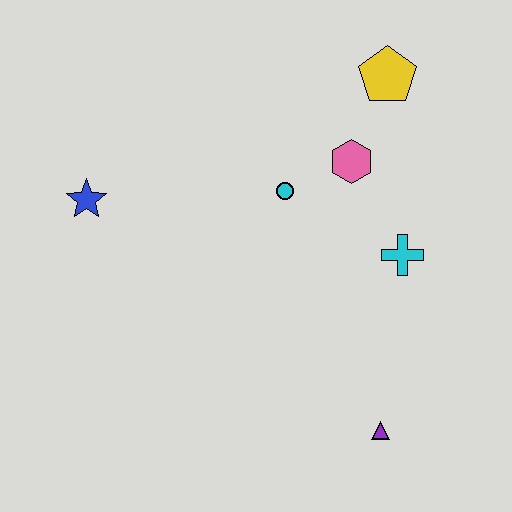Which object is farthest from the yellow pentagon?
The purple triangle is farthest from the yellow pentagon.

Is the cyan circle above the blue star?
Yes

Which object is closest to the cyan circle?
The pink hexagon is closest to the cyan circle.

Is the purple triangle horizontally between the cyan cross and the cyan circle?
Yes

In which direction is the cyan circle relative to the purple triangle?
The cyan circle is above the purple triangle.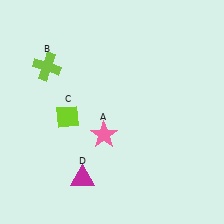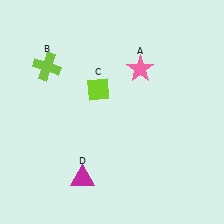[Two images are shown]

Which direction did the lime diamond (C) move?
The lime diamond (C) moved right.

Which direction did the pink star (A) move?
The pink star (A) moved up.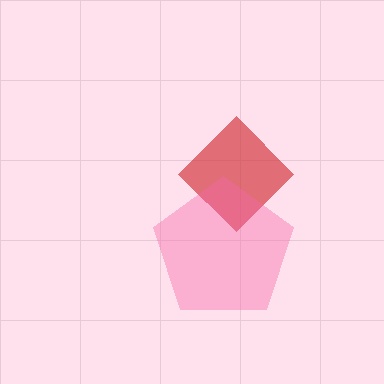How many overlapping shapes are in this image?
There are 2 overlapping shapes in the image.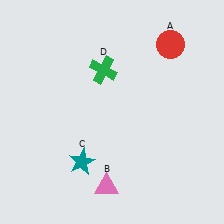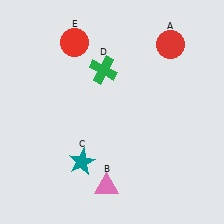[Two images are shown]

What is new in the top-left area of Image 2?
A red circle (E) was added in the top-left area of Image 2.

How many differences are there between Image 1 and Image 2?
There is 1 difference between the two images.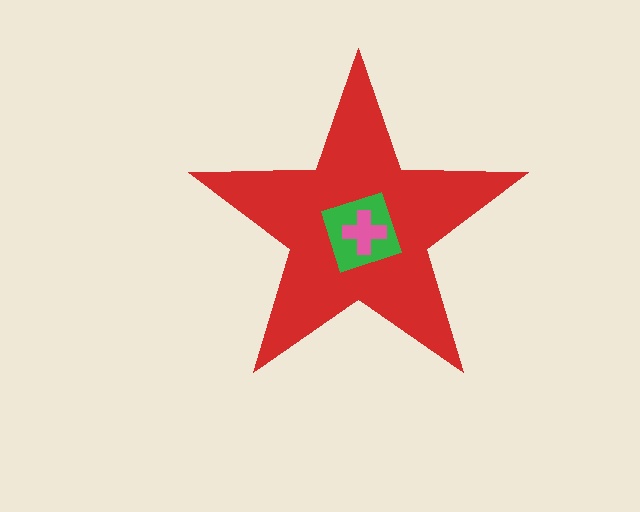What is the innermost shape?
The pink cross.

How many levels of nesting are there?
3.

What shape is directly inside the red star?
The green square.